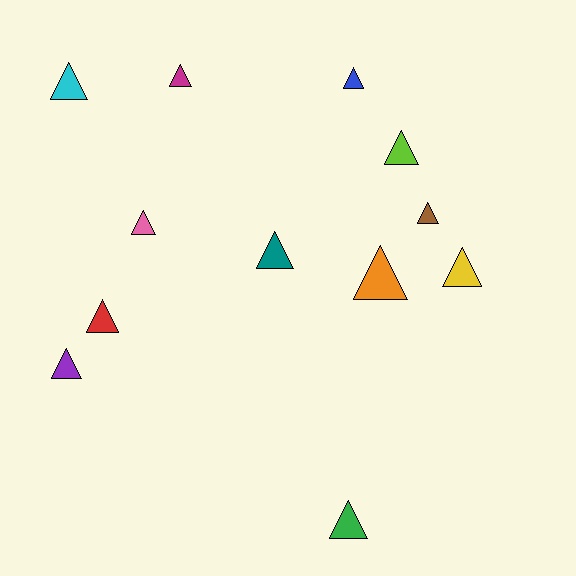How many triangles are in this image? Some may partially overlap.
There are 12 triangles.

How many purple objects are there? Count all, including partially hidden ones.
There is 1 purple object.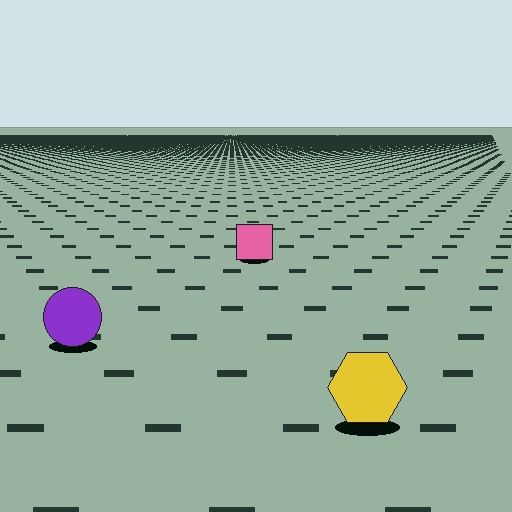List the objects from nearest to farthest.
From nearest to farthest: the yellow hexagon, the purple circle, the pink square.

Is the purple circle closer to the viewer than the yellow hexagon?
No. The yellow hexagon is closer — you can tell from the texture gradient: the ground texture is coarser near it.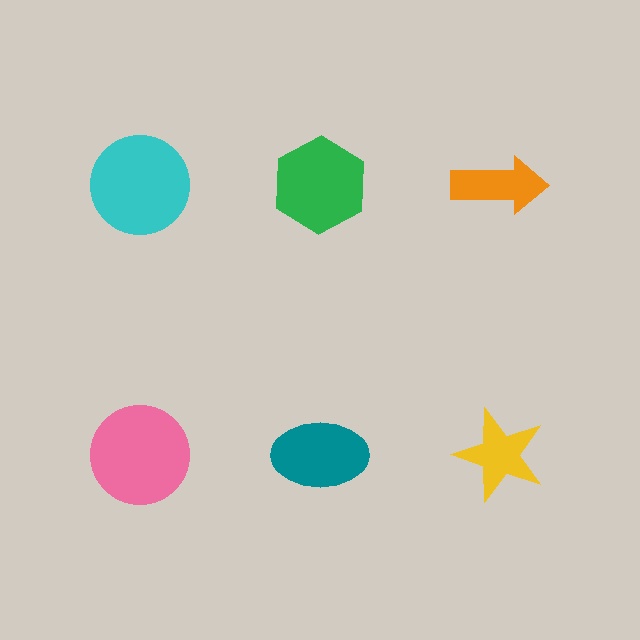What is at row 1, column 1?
A cyan circle.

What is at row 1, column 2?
A green hexagon.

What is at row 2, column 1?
A pink circle.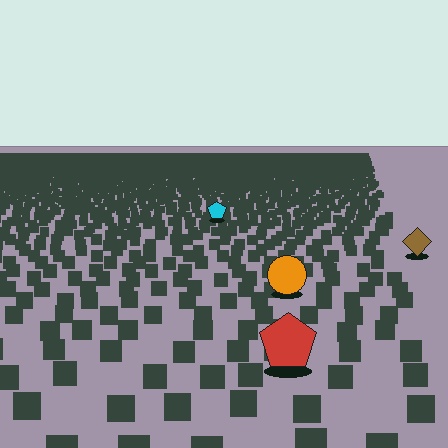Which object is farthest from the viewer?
The cyan pentagon is farthest from the viewer. It appears smaller and the ground texture around it is denser.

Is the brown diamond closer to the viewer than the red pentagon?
No. The red pentagon is closer — you can tell from the texture gradient: the ground texture is coarser near it.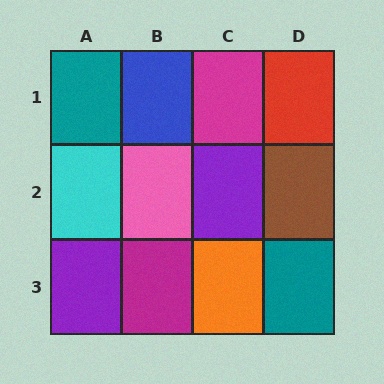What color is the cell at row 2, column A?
Cyan.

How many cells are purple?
2 cells are purple.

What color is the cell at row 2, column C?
Purple.